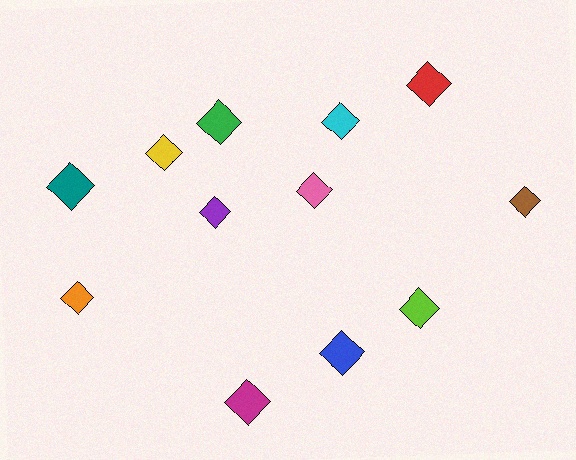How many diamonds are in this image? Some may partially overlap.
There are 12 diamonds.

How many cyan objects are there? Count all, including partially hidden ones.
There is 1 cyan object.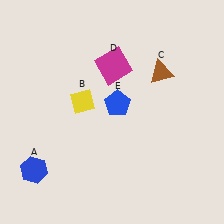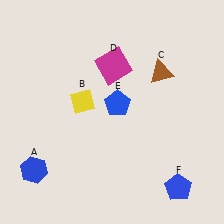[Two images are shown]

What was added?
A blue pentagon (F) was added in Image 2.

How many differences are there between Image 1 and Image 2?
There is 1 difference between the two images.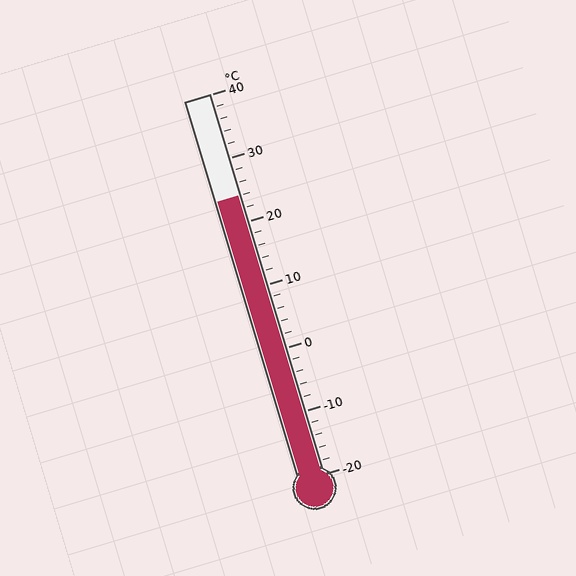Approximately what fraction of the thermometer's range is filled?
The thermometer is filled to approximately 75% of its range.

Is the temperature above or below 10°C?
The temperature is above 10°C.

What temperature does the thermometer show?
The thermometer shows approximately 24°C.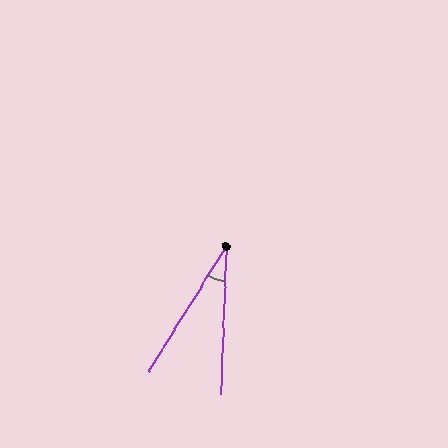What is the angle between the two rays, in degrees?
Approximately 30 degrees.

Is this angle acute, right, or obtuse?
It is acute.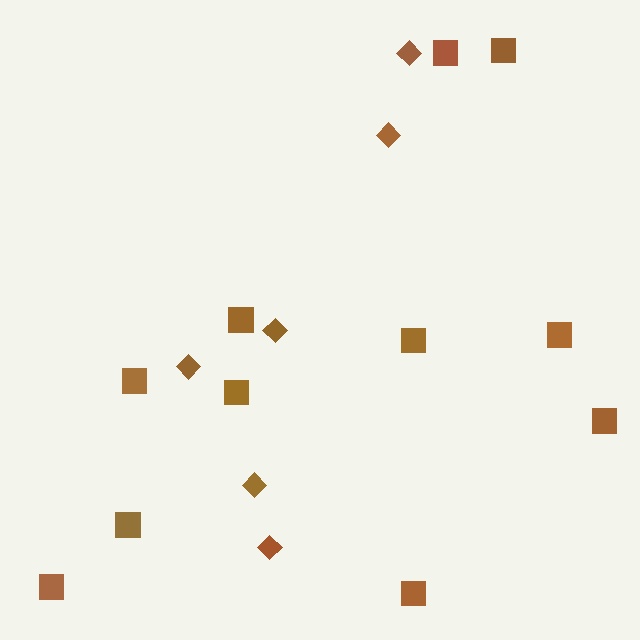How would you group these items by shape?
There are 2 groups: one group of squares (11) and one group of diamonds (6).